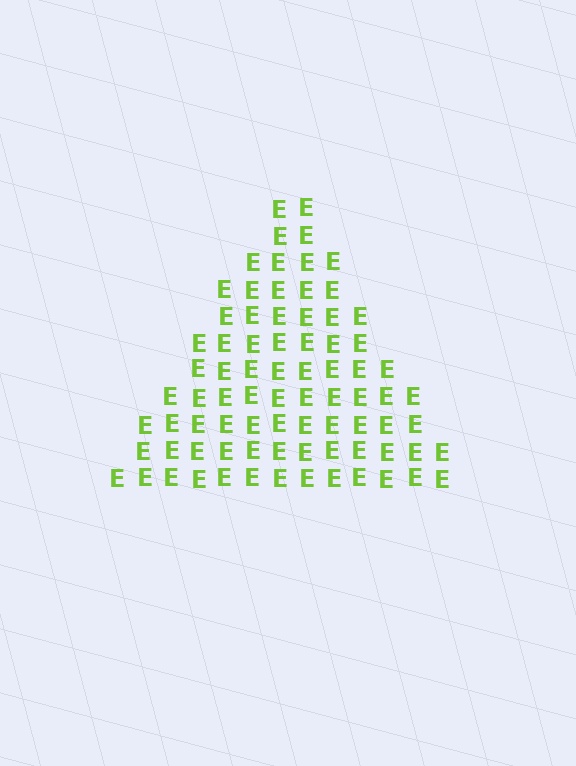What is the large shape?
The large shape is a triangle.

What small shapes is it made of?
It is made of small letter E's.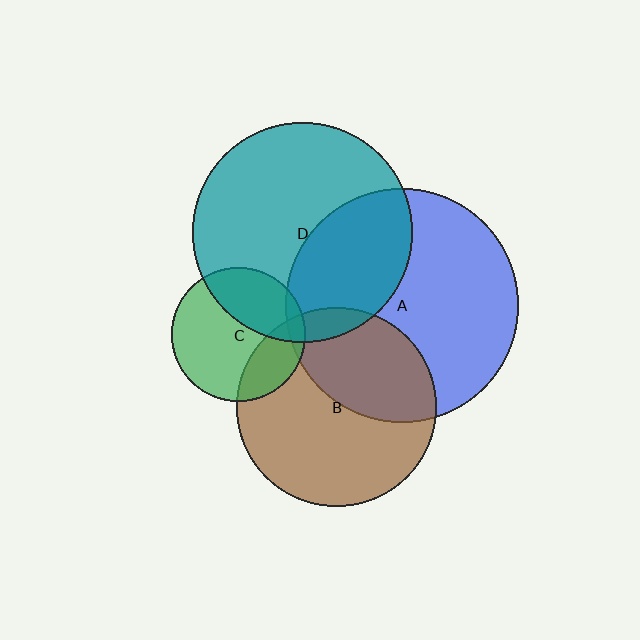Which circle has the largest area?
Circle A (blue).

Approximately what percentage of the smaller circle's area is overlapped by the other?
Approximately 35%.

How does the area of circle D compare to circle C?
Approximately 2.7 times.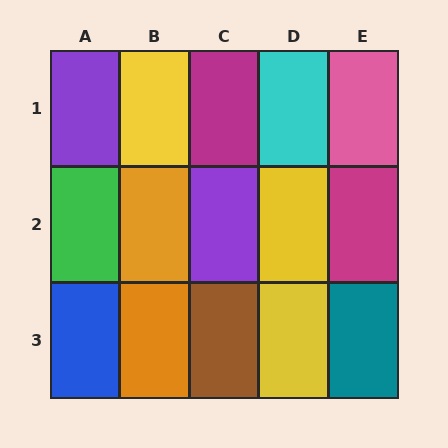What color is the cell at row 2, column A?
Green.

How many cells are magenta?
2 cells are magenta.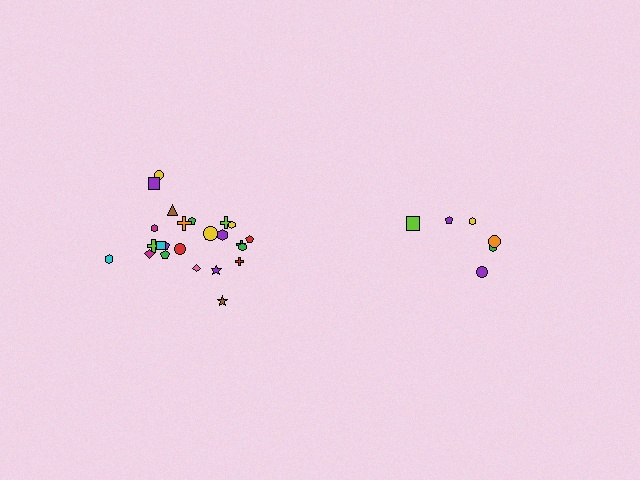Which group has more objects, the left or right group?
The left group.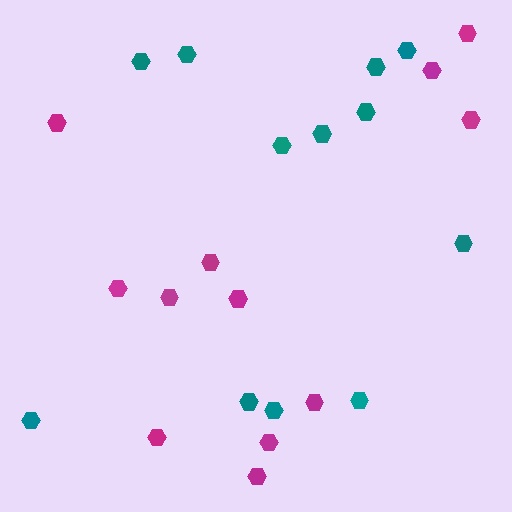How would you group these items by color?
There are 2 groups: one group of magenta hexagons (12) and one group of teal hexagons (12).